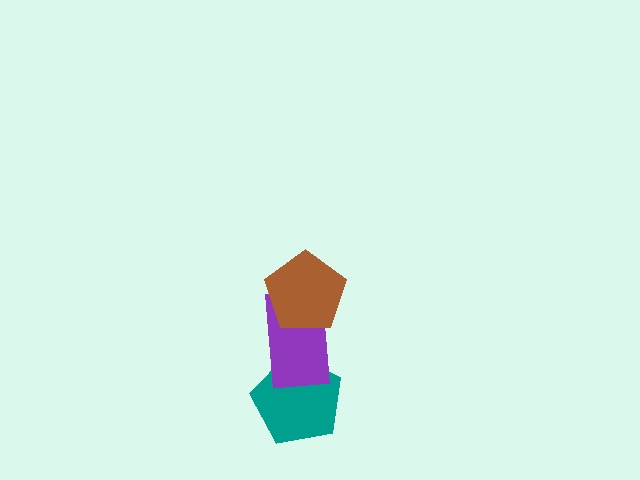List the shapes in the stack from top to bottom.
From top to bottom: the brown pentagon, the purple rectangle, the teal pentagon.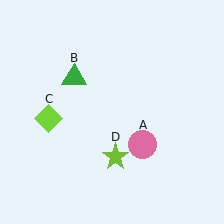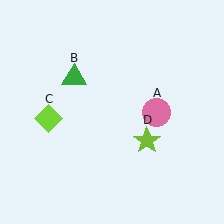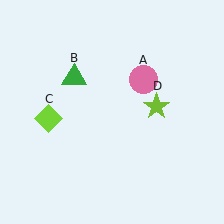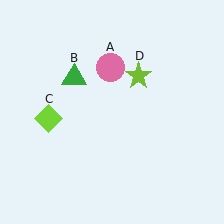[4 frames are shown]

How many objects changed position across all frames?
2 objects changed position: pink circle (object A), lime star (object D).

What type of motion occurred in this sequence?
The pink circle (object A), lime star (object D) rotated counterclockwise around the center of the scene.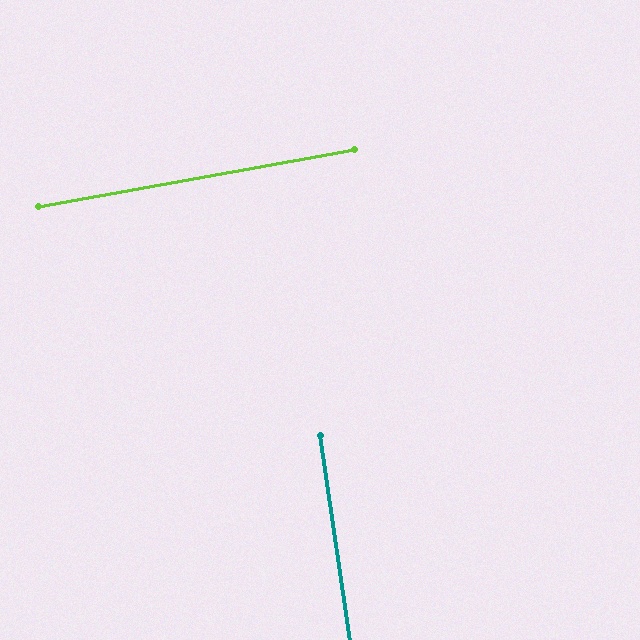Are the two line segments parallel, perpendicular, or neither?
Perpendicular — they meet at approximately 88°.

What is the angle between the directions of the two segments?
Approximately 88 degrees.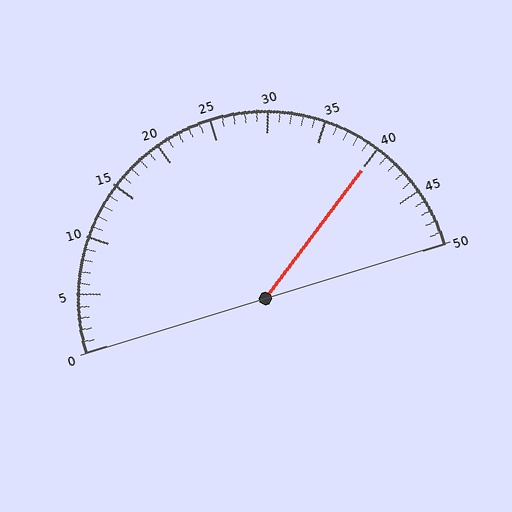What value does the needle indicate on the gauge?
The needle indicates approximately 40.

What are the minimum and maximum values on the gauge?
The gauge ranges from 0 to 50.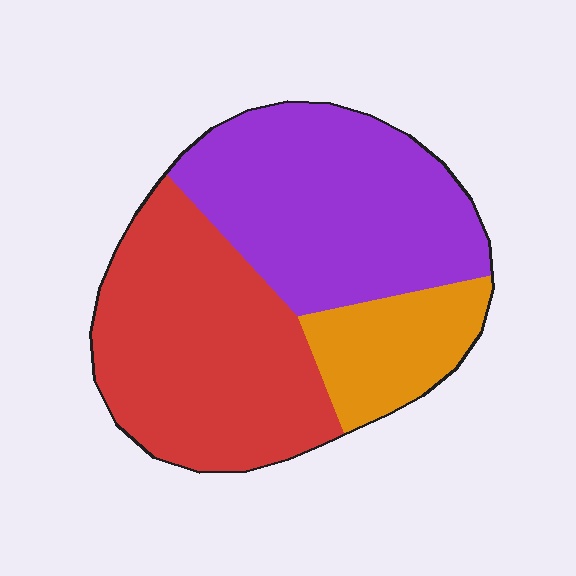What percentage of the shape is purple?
Purple takes up between a third and a half of the shape.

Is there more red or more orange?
Red.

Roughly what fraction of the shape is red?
Red takes up about two fifths (2/5) of the shape.